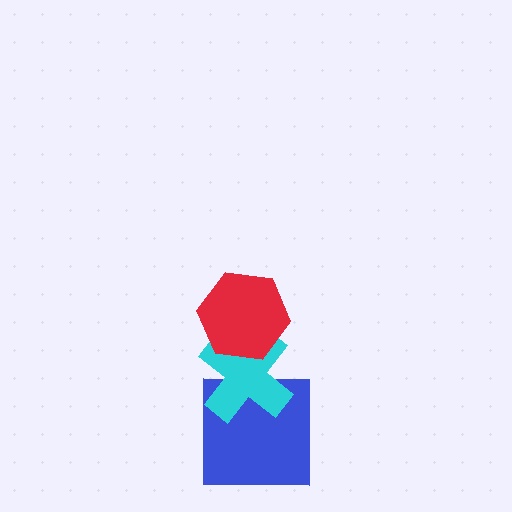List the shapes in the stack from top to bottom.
From top to bottom: the red hexagon, the cyan cross, the blue square.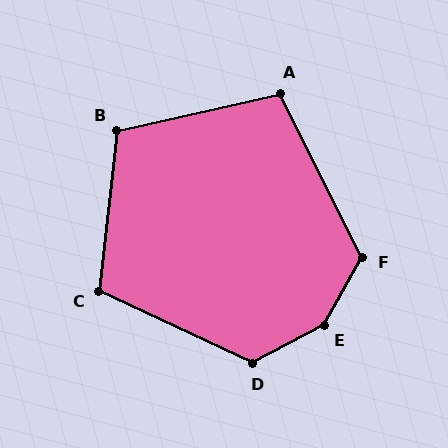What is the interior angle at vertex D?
Approximately 127 degrees (obtuse).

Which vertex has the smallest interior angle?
A, at approximately 104 degrees.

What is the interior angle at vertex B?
Approximately 109 degrees (obtuse).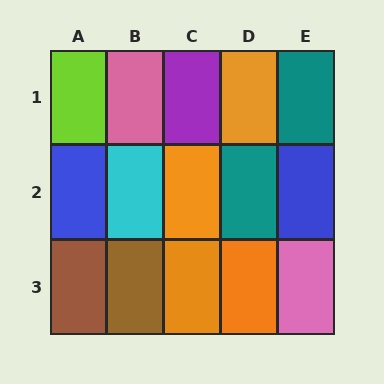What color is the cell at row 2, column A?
Blue.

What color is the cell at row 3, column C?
Orange.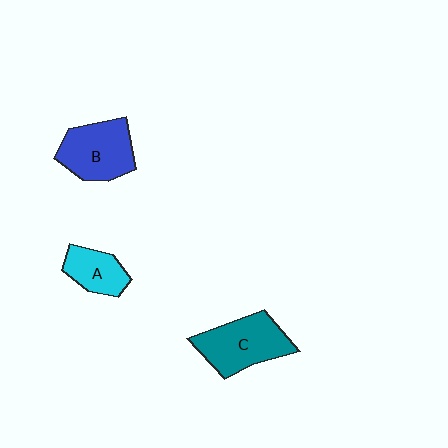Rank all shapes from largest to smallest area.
From largest to smallest: C (teal), B (blue), A (cyan).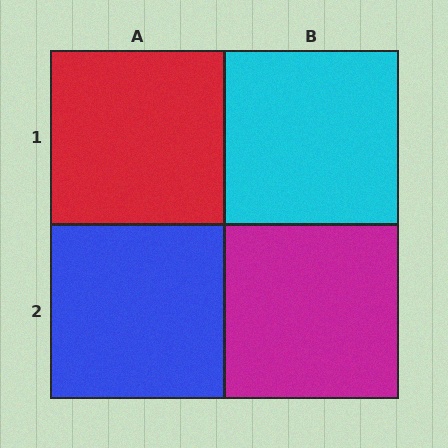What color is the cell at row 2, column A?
Blue.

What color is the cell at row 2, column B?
Magenta.